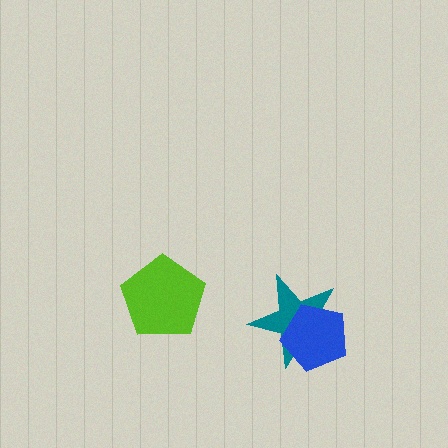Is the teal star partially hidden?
Yes, it is partially covered by another shape.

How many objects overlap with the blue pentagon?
1 object overlaps with the blue pentagon.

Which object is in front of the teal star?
The blue pentagon is in front of the teal star.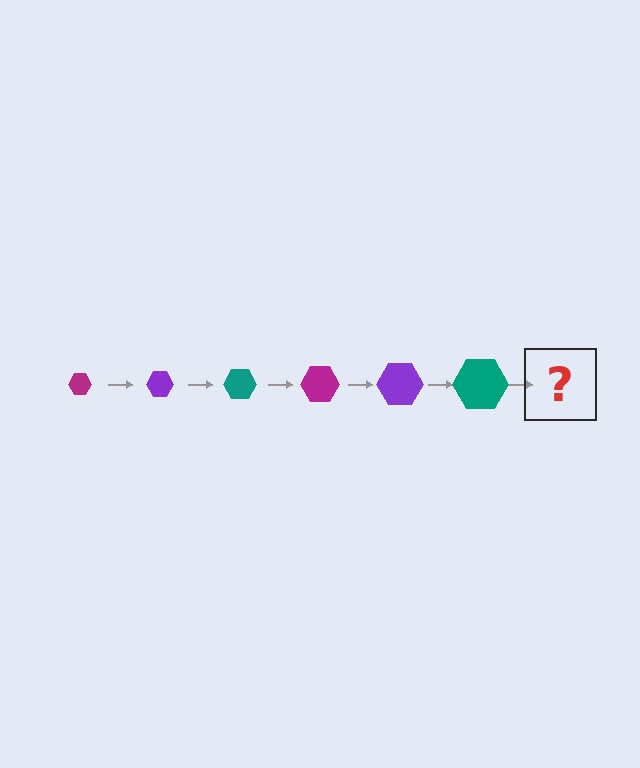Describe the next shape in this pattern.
It should be a magenta hexagon, larger than the previous one.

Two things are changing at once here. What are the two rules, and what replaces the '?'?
The two rules are that the hexagon grows larger each step and the color cycles through magenta, purple, and teal. The '?' should be a magenta hexagon, larger than the previous one.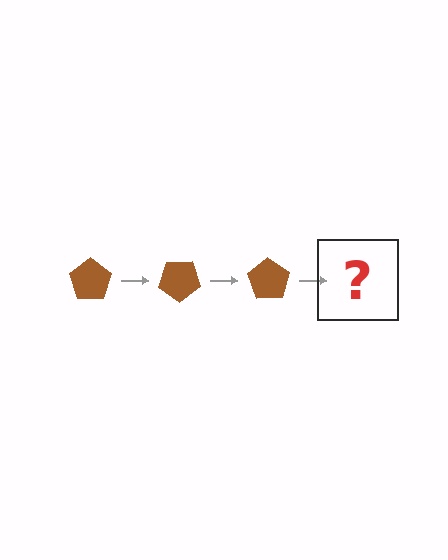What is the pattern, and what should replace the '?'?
The pattern is that the pentagon rotates 35 degrees each step. The '?' should be a brown pentagon rotated 105 degrees.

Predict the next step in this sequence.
The next step is a brown pentagon rotated 105 degrees.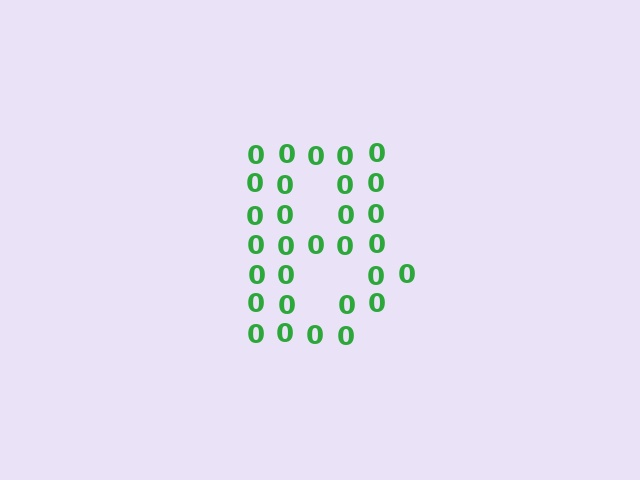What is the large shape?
The large shape is the letter B.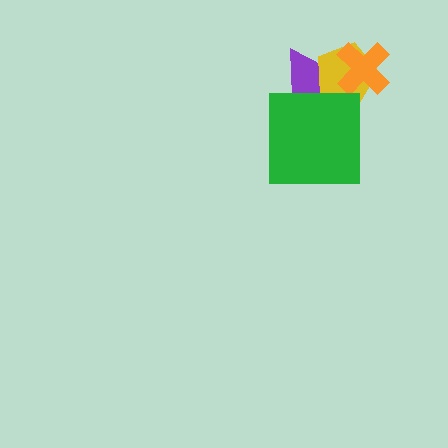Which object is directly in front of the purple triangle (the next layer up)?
The yellow pentagon is directly in front of the purple triangle.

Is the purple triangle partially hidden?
Yes, it is partially covered by another shape.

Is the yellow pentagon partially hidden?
Yes, it is partially covered by another shape.